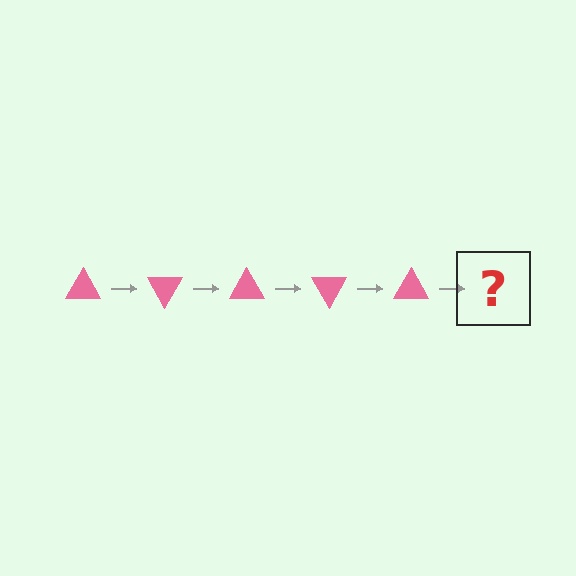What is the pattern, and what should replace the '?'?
The pattern is that the triangle rotates 60 degrees each step. The '?' should be a pink triangle rotated 300 degrees.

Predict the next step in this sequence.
The next step is a pink triangle rotated 300 degrees.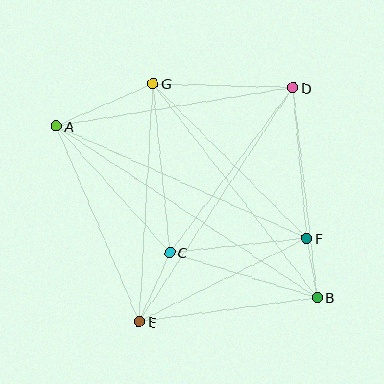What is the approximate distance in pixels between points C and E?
The distance between C and E is approximately 76 pixels.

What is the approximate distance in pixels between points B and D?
The distance between B and D is approximately 211 pixels.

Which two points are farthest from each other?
Points A and B are farthest from each other.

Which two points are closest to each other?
Points B and F are closest to each other.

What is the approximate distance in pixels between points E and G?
The distance between E and G is approximately 239 pixels.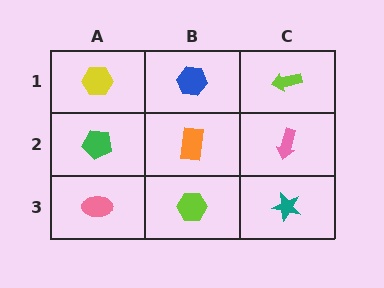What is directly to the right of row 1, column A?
A blue hexagon.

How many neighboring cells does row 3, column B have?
3.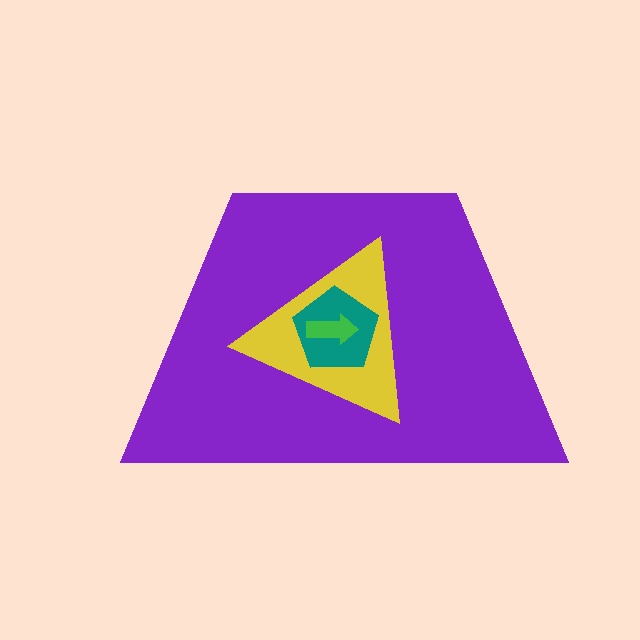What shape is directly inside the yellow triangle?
The teal pentagon.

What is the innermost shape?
The green arrow.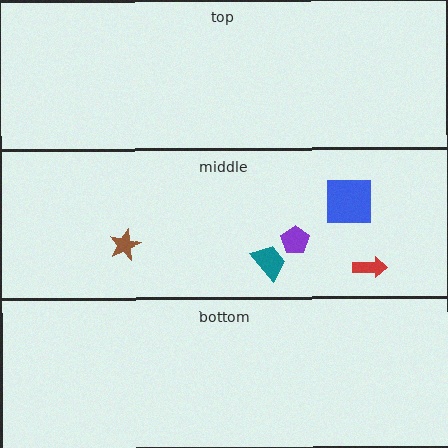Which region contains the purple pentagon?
The middle region.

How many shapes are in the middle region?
5.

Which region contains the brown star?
The middle region.